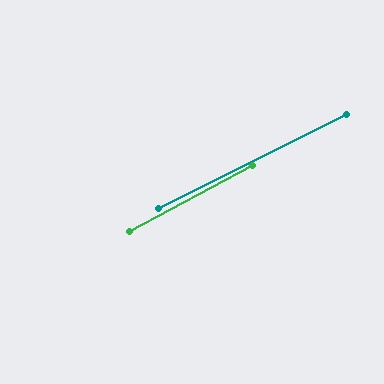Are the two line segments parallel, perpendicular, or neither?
Parallel — their directions differ by only 1.6°.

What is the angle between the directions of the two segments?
Approximately 2 degrees.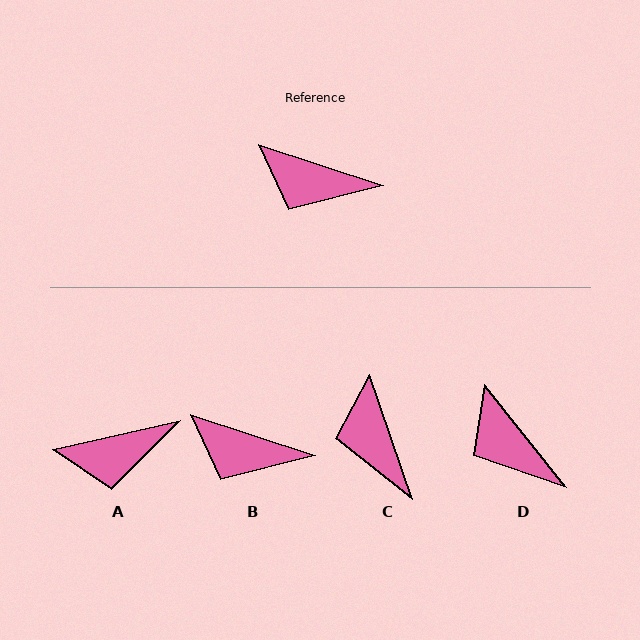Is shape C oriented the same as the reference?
No, it is off by about 53 degrees.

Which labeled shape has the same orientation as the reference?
B.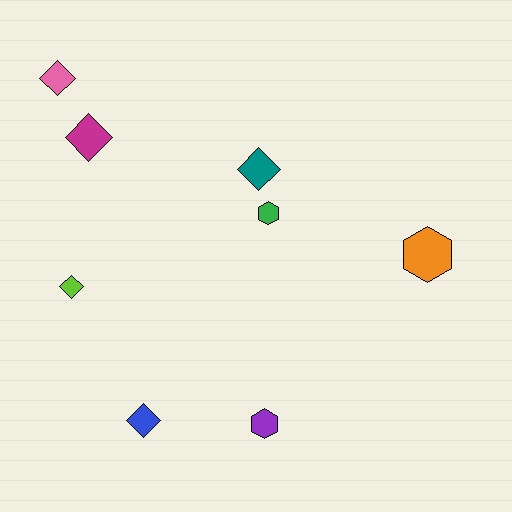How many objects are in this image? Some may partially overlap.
There are 8 objects.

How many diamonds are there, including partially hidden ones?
There are 5 diamonds.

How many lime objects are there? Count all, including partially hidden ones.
There is 1 lime object.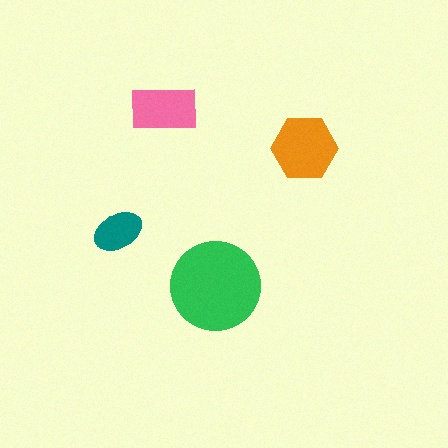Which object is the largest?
The green circle.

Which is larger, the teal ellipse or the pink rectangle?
The pink rectangle.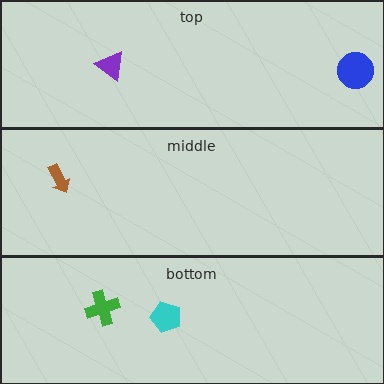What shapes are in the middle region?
The brown arrow.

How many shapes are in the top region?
2.